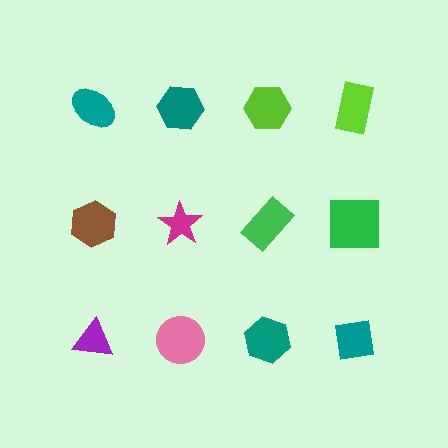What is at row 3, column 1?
A purple triangle.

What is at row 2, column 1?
A brown hexagon.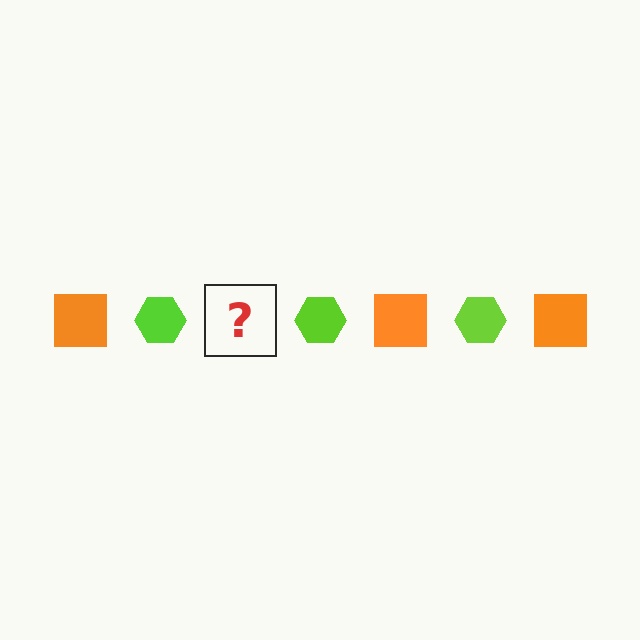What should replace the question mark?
The question mark should be replaced with an orange square.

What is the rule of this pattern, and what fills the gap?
The rule is that the pattern alternates between orange square and lime hexagon. The gap should be filled with an orange square.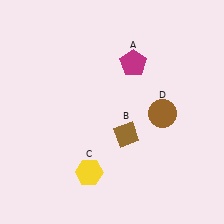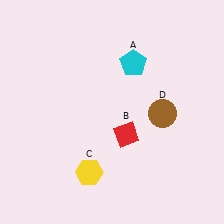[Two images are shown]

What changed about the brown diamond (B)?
In Image 1, B is brown. In Image 2, it changed to red.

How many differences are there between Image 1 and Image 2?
There are 2 differences between the two images.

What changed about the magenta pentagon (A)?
In Image 1, A is magenta. In Image 2, it changed to cyan.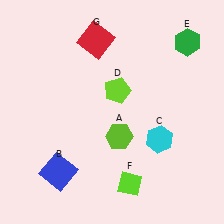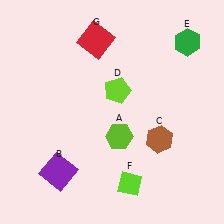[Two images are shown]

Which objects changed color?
B changed from blue to purple. C changed from cyan to brown.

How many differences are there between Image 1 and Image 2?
There are 2 differences between the two images.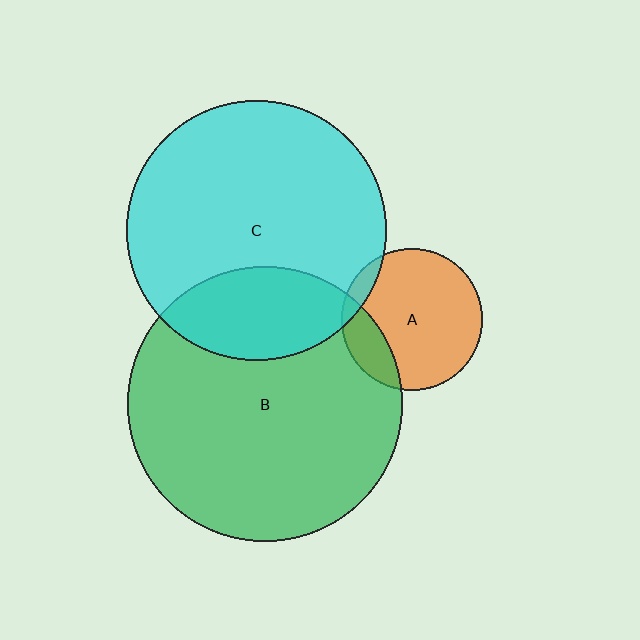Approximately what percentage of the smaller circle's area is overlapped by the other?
Approximately 20%.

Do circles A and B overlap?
Yes.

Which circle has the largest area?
Circle B (green).